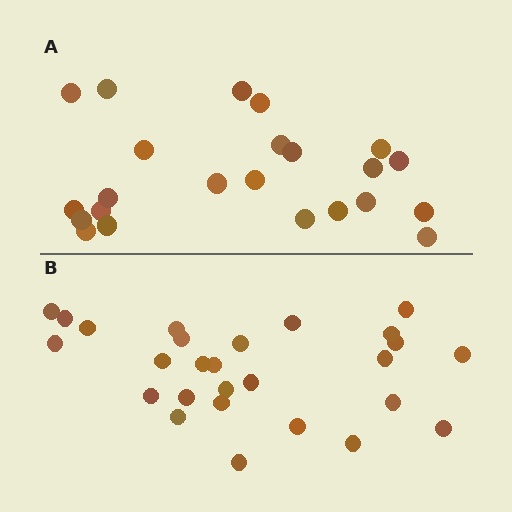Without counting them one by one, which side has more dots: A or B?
Region B (the bottom region) has more dots.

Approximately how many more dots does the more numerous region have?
Region B has about 4 more dots than region A.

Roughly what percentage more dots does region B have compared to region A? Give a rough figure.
About 15% more.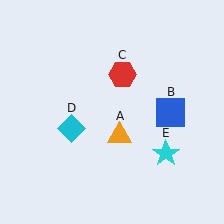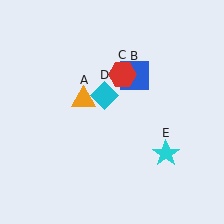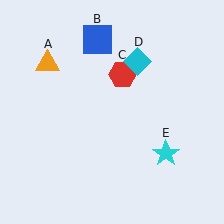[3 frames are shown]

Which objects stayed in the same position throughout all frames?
Red hexagon (object C) and cyan star (object E) remained stationary.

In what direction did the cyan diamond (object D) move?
The cyan diamond (object D) moved up and to the right.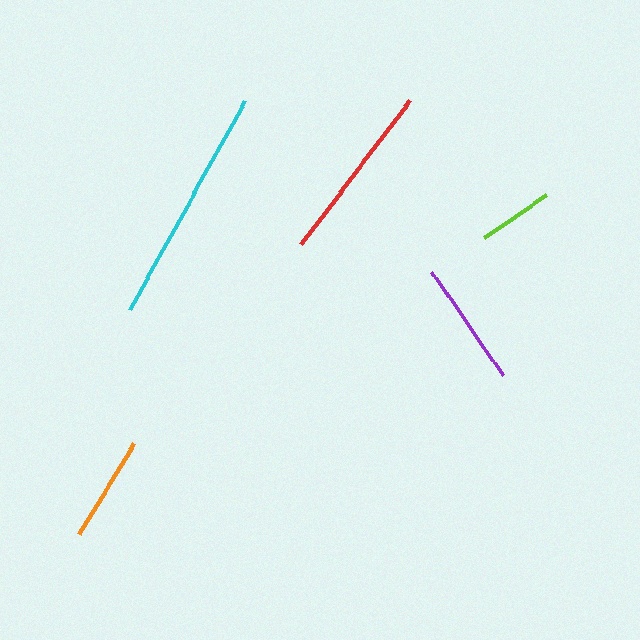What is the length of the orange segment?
The orange segment is approximately 106 pixels long.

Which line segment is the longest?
The cyan line is the longest at approximately 239 pixels.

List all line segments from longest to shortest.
From longest to shortest: cyan, red, purple, orange, lime.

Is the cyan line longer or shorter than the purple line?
The cyan line is longer than the purple line.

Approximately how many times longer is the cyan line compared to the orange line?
The cyan line is approximately 2.2 times the length of the orange line.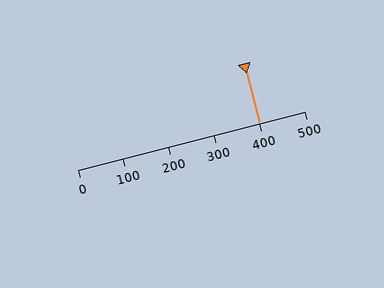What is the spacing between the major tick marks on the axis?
The major ticks are spaced 100 apart.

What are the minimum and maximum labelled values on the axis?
The axis runs from 0 to 500.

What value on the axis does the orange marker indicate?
The marker indicates approximately 400.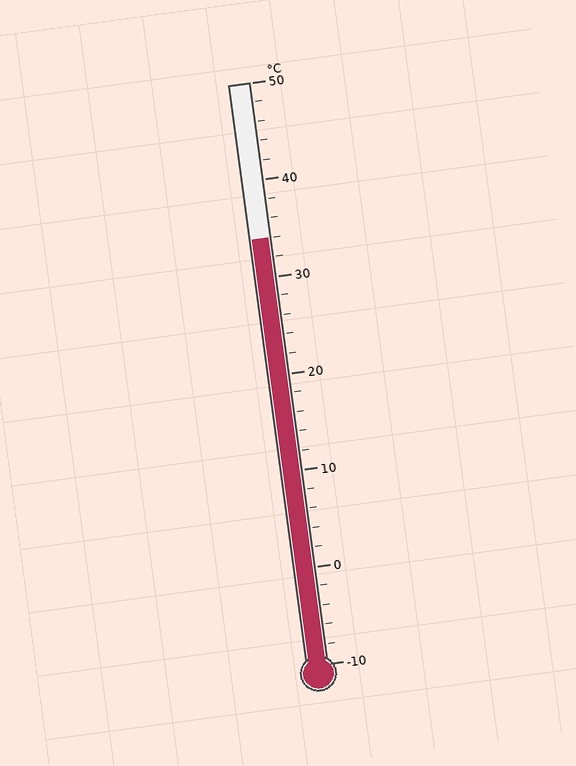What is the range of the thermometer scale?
The thermometer scale ranges from -10°C to 50°C.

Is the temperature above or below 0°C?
The temperature is above 0°C.